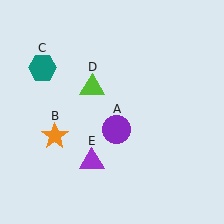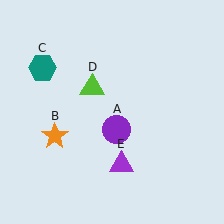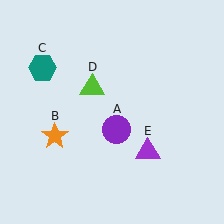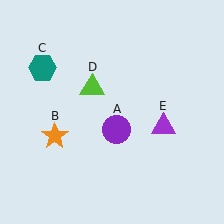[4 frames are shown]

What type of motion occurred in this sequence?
The purple triangle (object E) rotated counterclockwise around the center of the scene.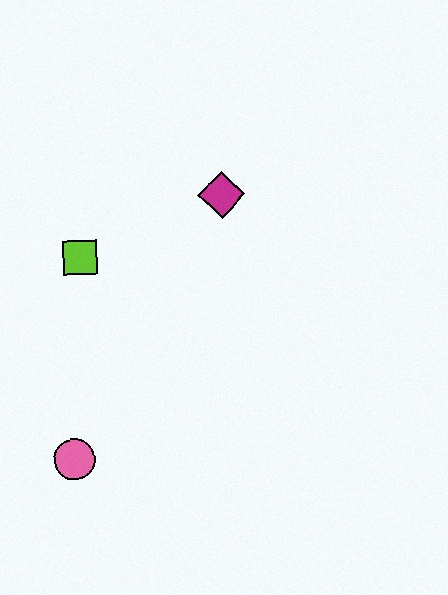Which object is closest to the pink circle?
The lime square is closest to the pink circle.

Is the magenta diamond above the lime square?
Yes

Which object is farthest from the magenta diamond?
The pink circle is farthest from the magenta diamond.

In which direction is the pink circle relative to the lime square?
The pink circle is below the lime square.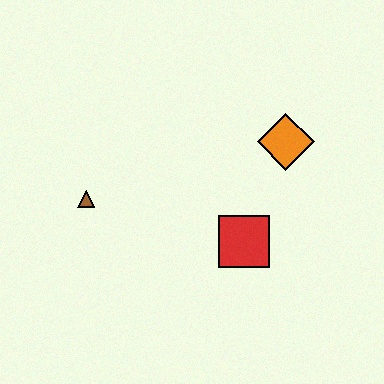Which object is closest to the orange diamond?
The red square is closest to the orange diamond.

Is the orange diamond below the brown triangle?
No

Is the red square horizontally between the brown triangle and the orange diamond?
Yes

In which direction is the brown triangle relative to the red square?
The brown triangle is to the left of the red square.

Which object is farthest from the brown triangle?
The orange diamond is farthest from the brown triangle.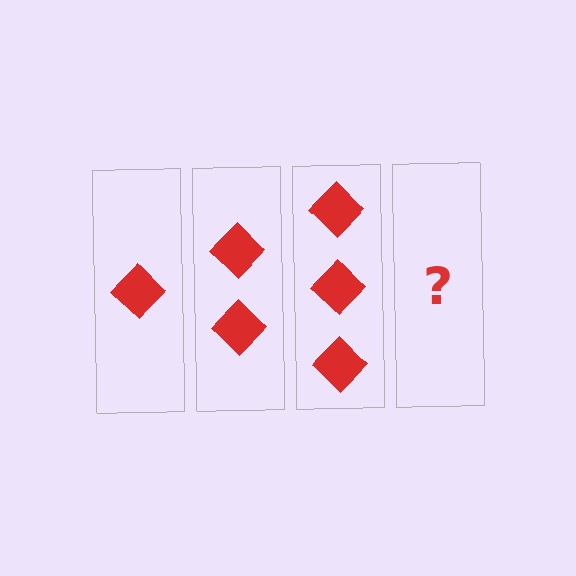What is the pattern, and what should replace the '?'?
The pattern is that each step adds one more diamond. The '?' should be 4 diamonds.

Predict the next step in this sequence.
The next step is 4 diamonds.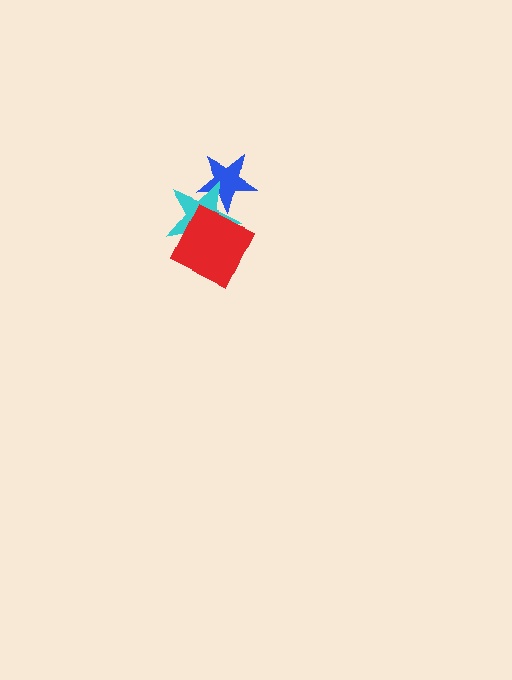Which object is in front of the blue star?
The cyan star is in front of the blue star.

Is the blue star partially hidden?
Yes, it is partially covered by another shape.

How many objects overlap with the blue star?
1 object overlaps with the blue star.